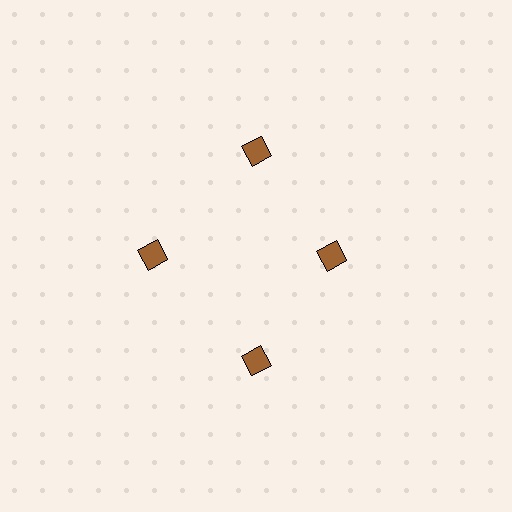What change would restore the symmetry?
The symmetry would be restored by moving it outward, back onto the ring so that all 4 diamonds sit at equal angles and equal distance from the center.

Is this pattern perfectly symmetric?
No. The 4 brown diamonds are arranged in a ring, but one element near the 3 o'clock position is pulled inward toward the center, breaking the 4-fold rotational symmetry.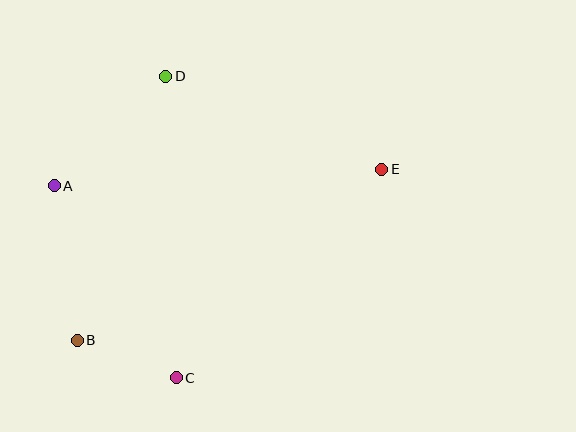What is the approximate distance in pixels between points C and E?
The distance between C and E is approximately 293 pixels.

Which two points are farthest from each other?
Points B and E are farthest from each other.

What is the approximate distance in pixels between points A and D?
The distance between A and D is approximately 156 pixels.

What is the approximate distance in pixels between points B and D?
The distance between B and D is approximately 279 pixels.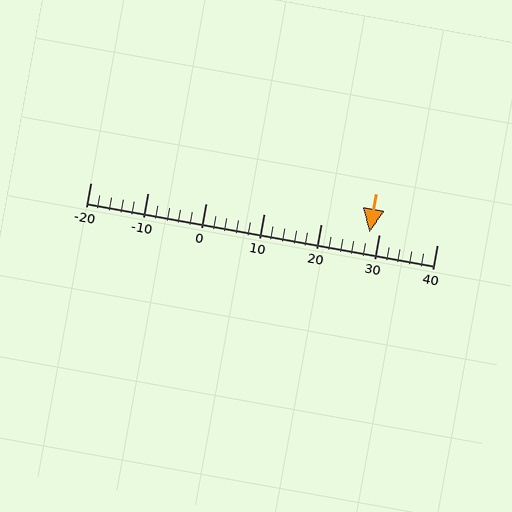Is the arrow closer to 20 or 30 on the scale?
The arrow is closer to 30.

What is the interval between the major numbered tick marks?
The major tick marks are spaced 10 units apart.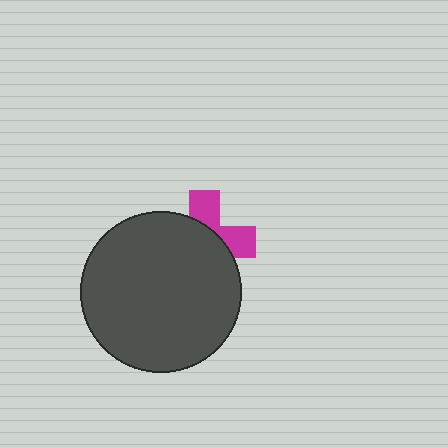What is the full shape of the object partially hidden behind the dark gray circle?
The partially hidden object is a magenta cross.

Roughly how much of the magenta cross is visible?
A small part of it is visible (roughly 38%).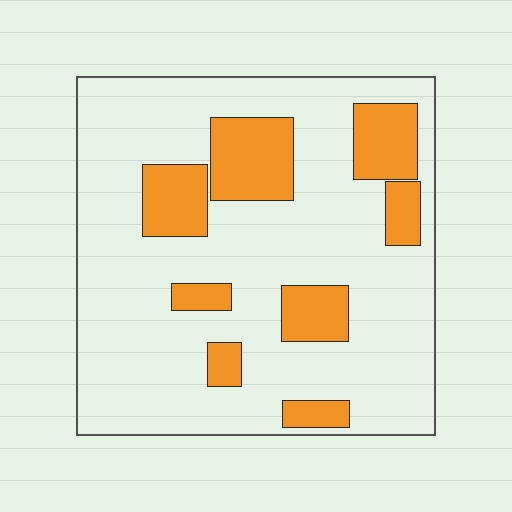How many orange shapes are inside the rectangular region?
8.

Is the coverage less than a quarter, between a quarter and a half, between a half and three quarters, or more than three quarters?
Less than a quarter.